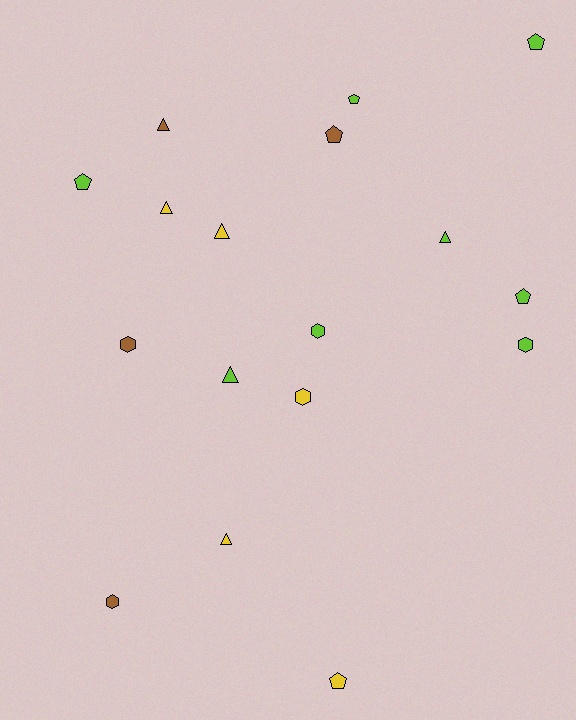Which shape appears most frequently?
Triangle, with 6 objects.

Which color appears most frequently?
Lime, with 8 objects.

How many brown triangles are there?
There is 1 brown triangle.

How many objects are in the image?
There are 17 objects.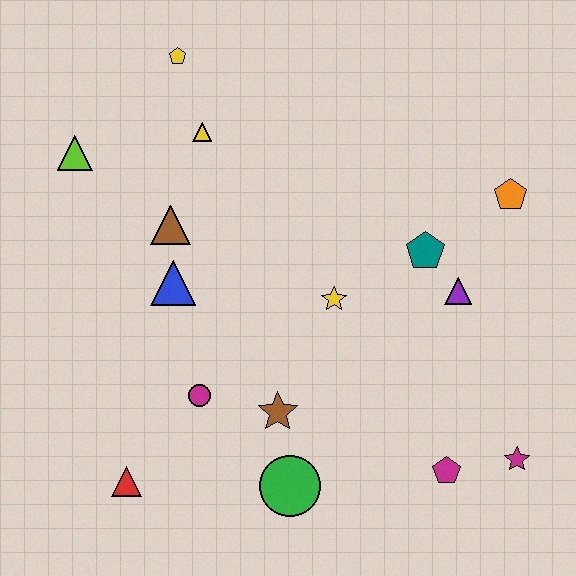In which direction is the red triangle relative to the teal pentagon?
The red triangle is to the left of the teal pentagon.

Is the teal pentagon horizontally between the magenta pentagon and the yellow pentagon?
Yes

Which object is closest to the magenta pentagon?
The magenta star is closest to the magenta pentagon.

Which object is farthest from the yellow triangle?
The magenta star is farthest from the yellow triangle.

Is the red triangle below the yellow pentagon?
Yes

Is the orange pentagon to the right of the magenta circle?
Yes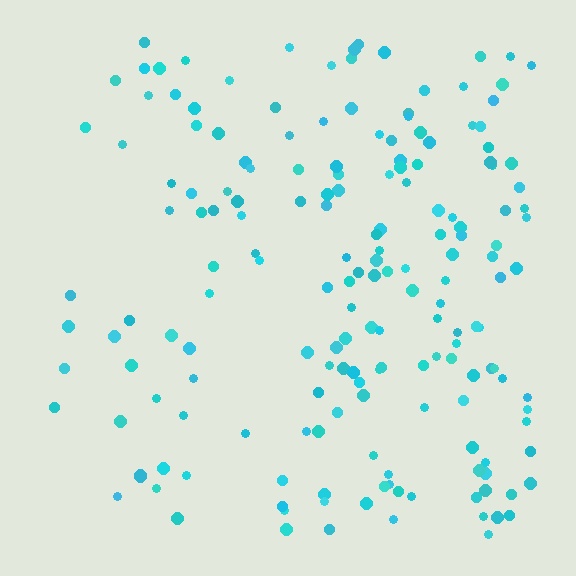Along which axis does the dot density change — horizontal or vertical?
Horizontal.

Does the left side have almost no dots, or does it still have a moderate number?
Still a moderate number, just noticeably fewer than the right.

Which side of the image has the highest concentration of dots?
The right.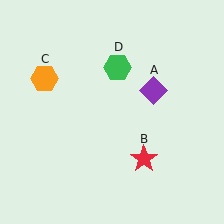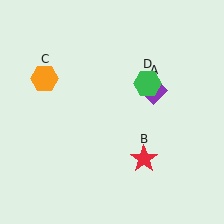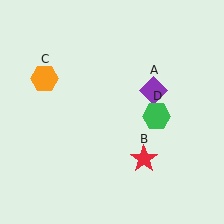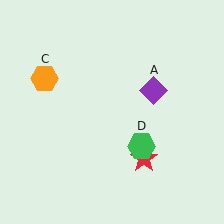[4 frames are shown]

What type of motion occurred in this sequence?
The green hexagon (object D) rotated clockwise around the center of the scene.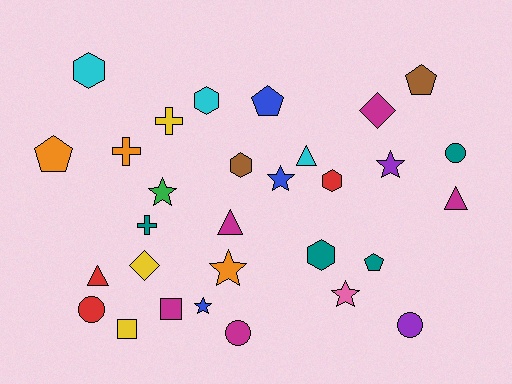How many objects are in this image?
There are 30 objects.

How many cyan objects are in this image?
There are 3 cyan objects.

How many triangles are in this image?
There are 4 triangles.